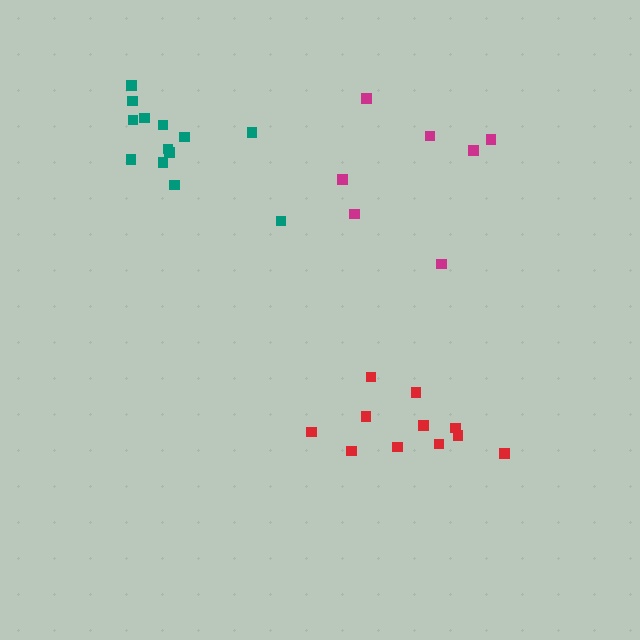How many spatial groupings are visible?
There are 3 spatial groupings.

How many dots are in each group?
Group 1: 11 dots, Group 2: 7 dots, Group 3: 13 dots (31 total).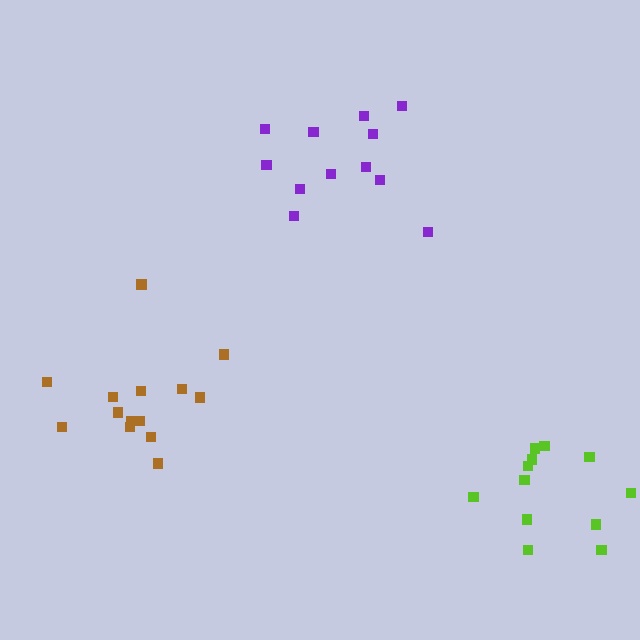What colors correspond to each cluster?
The clusters are colored: brown, lime, purple.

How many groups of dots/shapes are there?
There are 3 groups.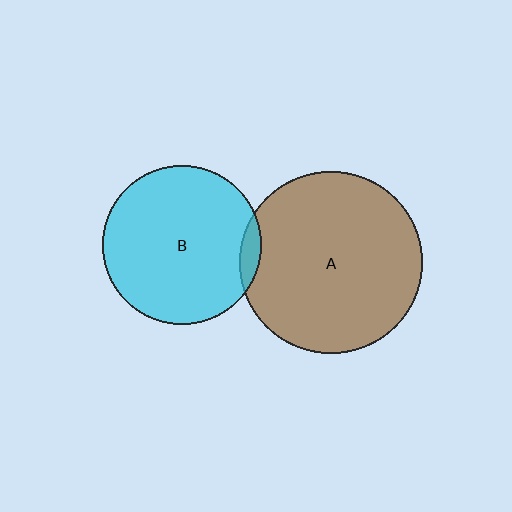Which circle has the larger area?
Circle A (brown).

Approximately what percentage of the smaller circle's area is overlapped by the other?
Approximately 5%.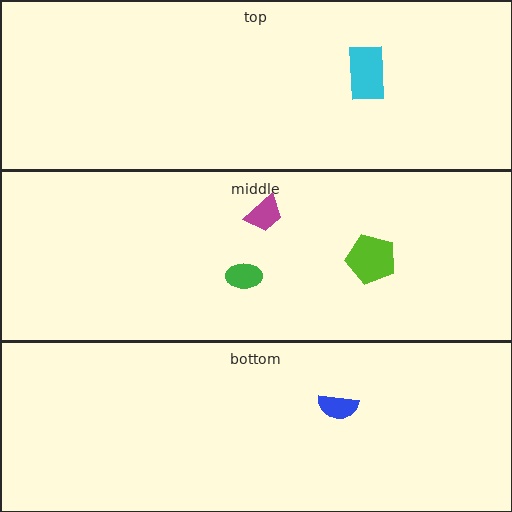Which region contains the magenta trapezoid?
The middle region.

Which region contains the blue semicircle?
The bottom region.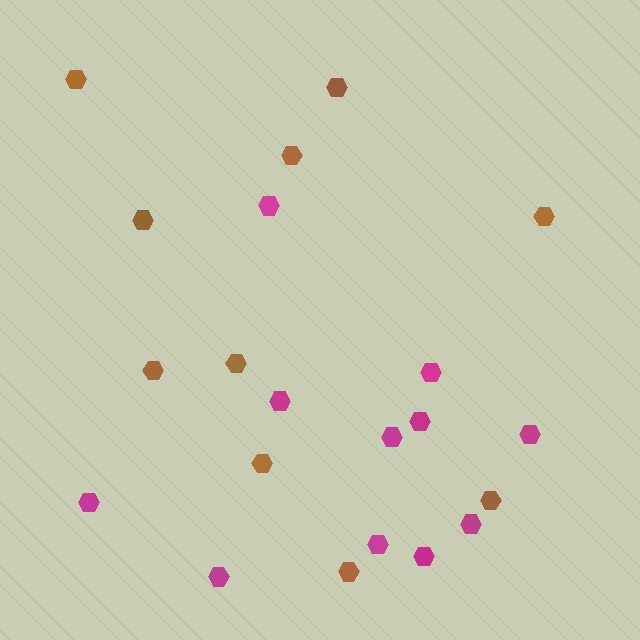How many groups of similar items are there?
There are 2 groups: one group of brown hexagons (10) and one group of magenta hexagons (11).